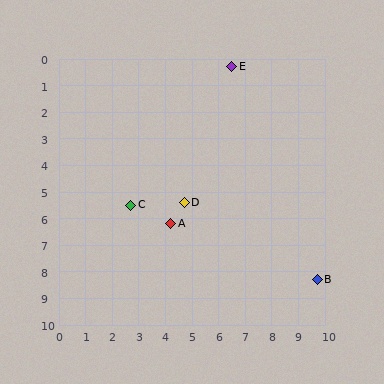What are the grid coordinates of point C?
Point C is at approximately (2.7, 5.5).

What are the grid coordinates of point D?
Point D is at approximately (4.7, 5.4).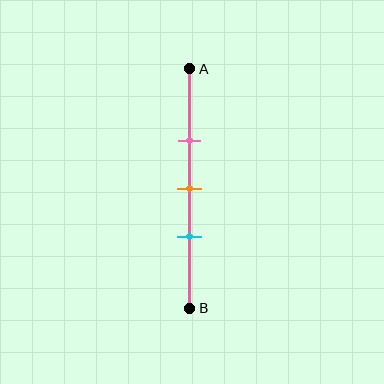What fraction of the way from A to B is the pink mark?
The pink mark is approximately 30% (0.3) of the way from A to B.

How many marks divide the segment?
There are 3 marks dividing the segment.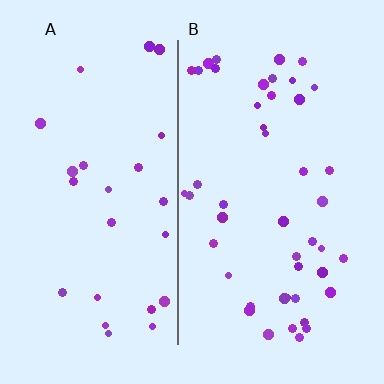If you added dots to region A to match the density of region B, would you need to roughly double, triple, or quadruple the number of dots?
Approximately double.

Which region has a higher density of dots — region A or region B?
B (the right).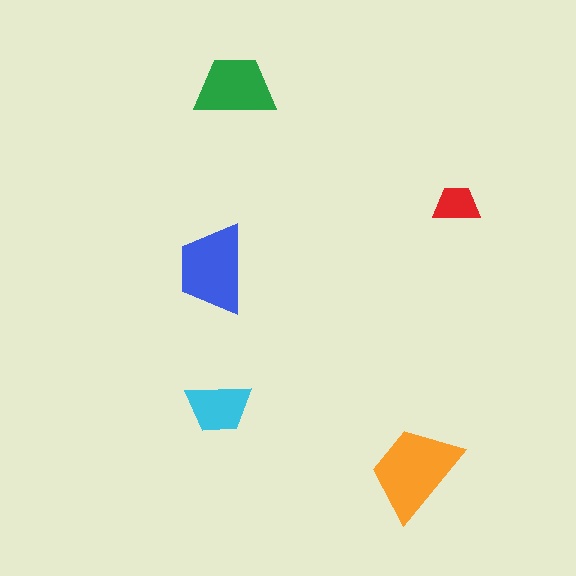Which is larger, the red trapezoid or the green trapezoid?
The green one.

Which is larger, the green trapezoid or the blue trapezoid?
The blue one.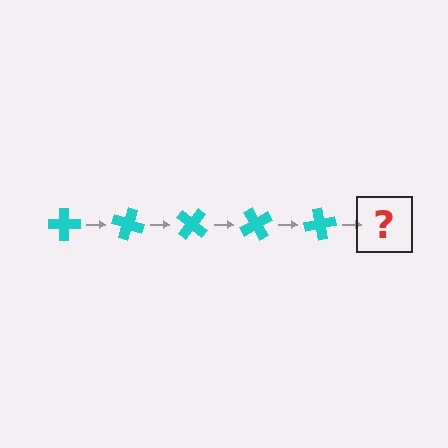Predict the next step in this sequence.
The next step is a cyan cross rotated 100 degrees.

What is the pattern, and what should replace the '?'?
The pattern is that the cross rotates 20 degrees each step. The '?' should be a cyan cross rotated 100 degrees.